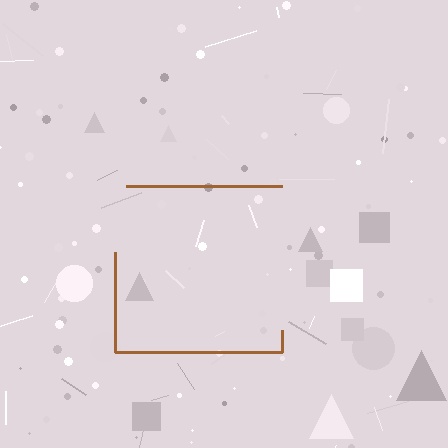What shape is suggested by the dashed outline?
The dashed outline suggests a square.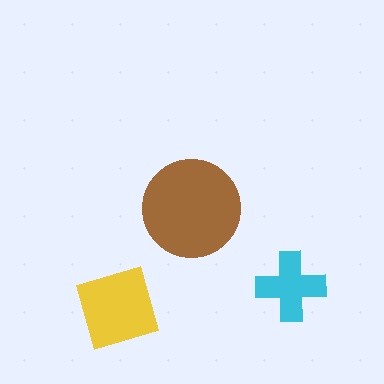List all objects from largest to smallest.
The brown circle, the yellow diamond, the cyan cross.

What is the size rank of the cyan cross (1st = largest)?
3rd.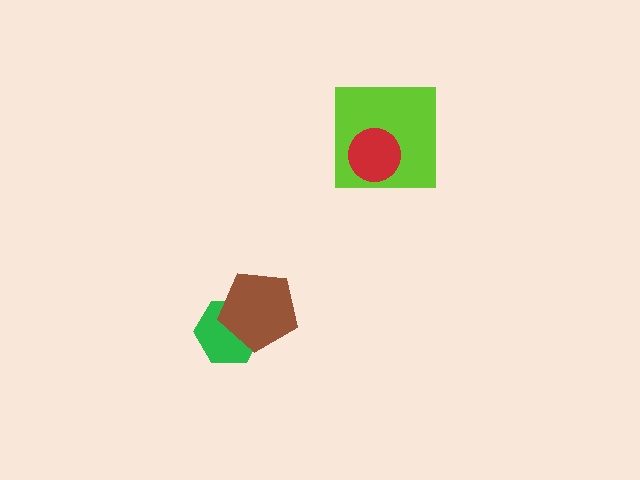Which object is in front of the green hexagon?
The brown pentagon is in front of the green hexagon.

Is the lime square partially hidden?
Yes, it is partially covered by another shape.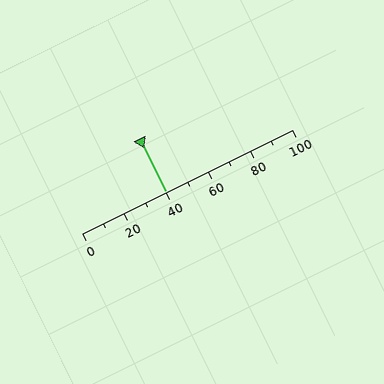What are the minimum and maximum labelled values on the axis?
The axis runs from 0 to 100.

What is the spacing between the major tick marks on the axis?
The major ticks are spaced 20 apart.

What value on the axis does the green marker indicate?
The marker indicates approximately 40.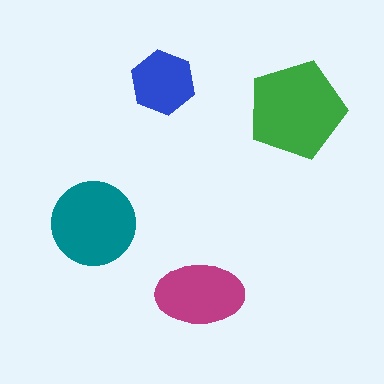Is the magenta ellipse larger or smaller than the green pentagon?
Smaller.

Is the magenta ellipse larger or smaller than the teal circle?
Smaller.